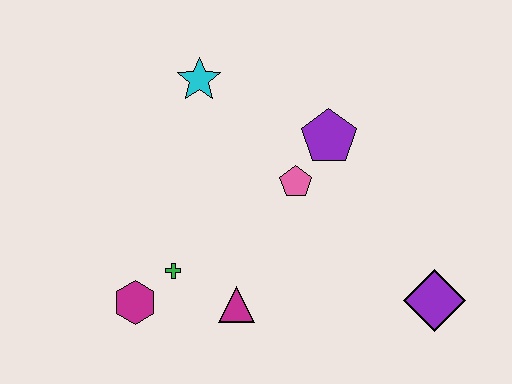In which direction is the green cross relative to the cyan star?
The green cross is below the cyan star.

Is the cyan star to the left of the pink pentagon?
Yes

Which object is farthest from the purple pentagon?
The magenta hexagon is farthest from the purple pentagon.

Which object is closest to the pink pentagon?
The purple pentagon is closest to the pink pentagon.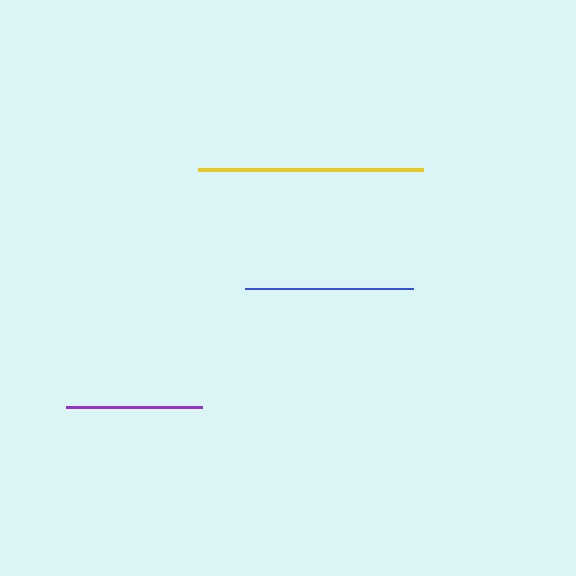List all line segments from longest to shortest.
From longest to shortest: yellow, blue, purple.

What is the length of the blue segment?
The blue segment is approximately 169 pixels long.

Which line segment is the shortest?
The purple line is the shortest at approximately 136 pixels.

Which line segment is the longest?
The yellow line is the longest at approximately 224 pixels.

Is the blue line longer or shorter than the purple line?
The blue line is longer than the purple line.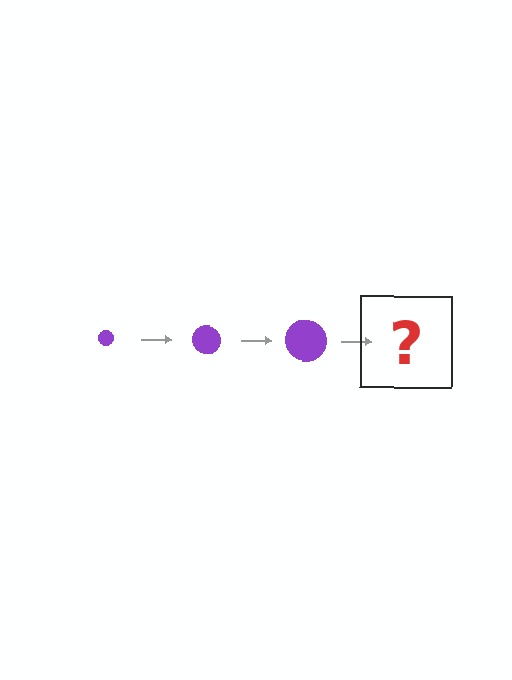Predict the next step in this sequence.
The next step is a purple circle, larger than the previous one.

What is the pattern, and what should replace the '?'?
The pattern is that the circle gets progressively larger each step. The '?' should be a purple circle, larger than the previous one.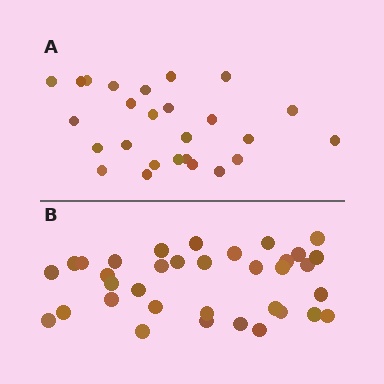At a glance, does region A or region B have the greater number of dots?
Region B (the bottom region) has more dots.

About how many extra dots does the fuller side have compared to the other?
Region B has roughly 8 or so more dots than region A.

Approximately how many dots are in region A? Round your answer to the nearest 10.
About 30 dots. (The exact count is 26, which rounds to 30.)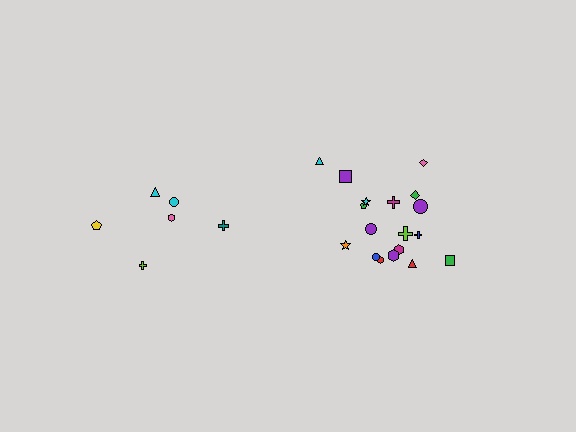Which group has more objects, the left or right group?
The right group.